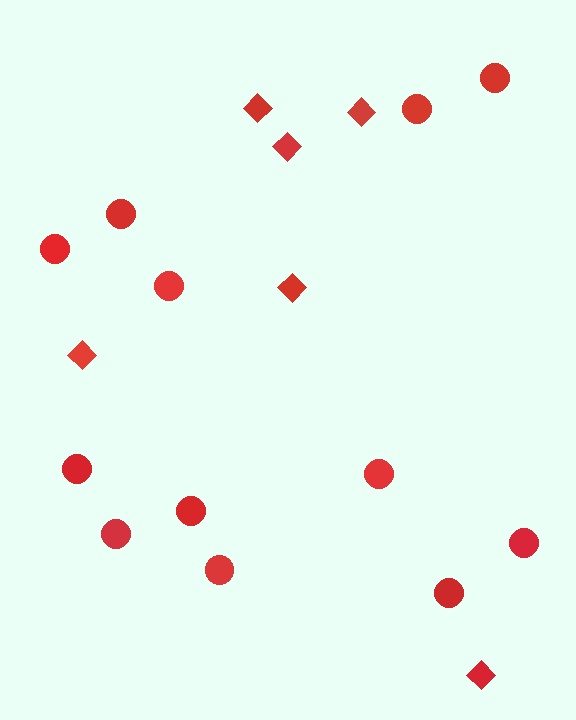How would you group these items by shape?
There are 2 groups: one group of circles (12) and one group of diamonds (6).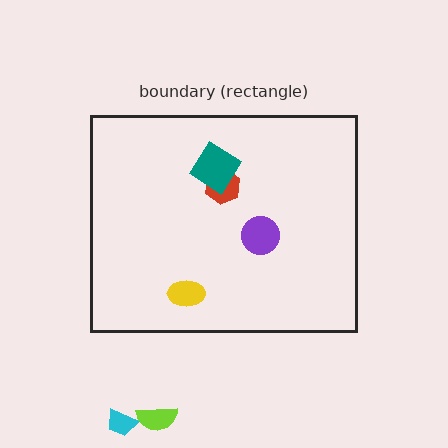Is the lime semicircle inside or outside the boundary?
Outside.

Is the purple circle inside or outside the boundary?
Inside.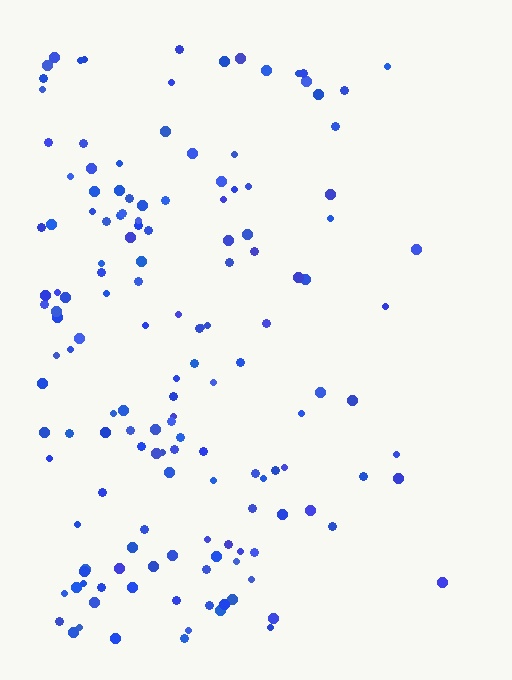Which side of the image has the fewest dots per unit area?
The right.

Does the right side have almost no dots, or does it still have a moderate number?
Still a moderate number, just noticeably fewer than the left.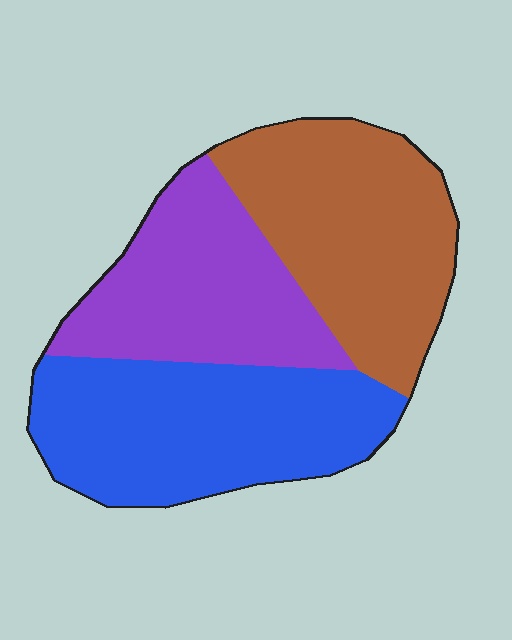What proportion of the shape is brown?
Brown takes up between a quarter and a half of the shape.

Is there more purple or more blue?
Blue.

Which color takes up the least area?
Purple, at roughly 30%.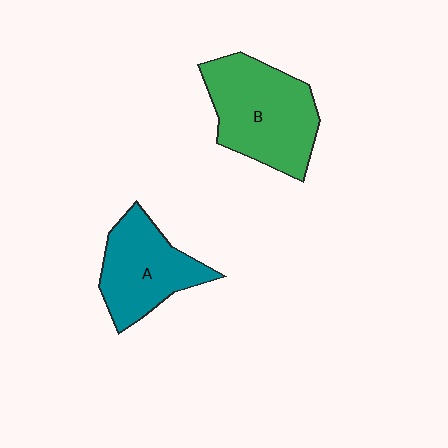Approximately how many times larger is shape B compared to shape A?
Approximately 1.3 times.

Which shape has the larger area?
Shape B (green).